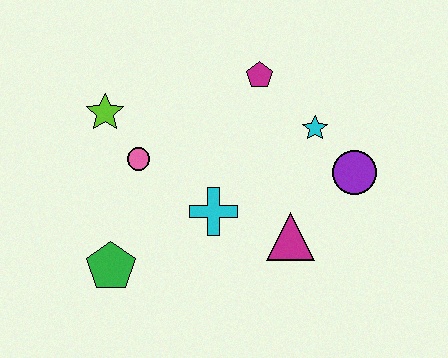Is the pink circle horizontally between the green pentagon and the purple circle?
Yes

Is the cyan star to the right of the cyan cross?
Yes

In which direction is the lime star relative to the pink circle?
The lime star is above the pink circle.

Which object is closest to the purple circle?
The cyan star is closest to the purple circle.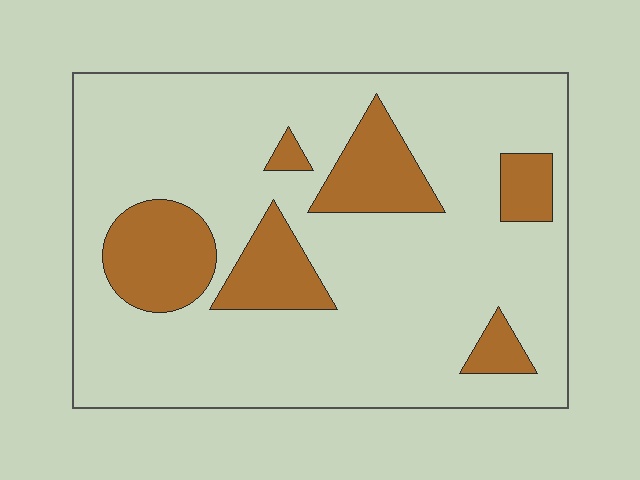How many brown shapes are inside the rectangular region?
6.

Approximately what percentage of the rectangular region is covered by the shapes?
Approximately 20%.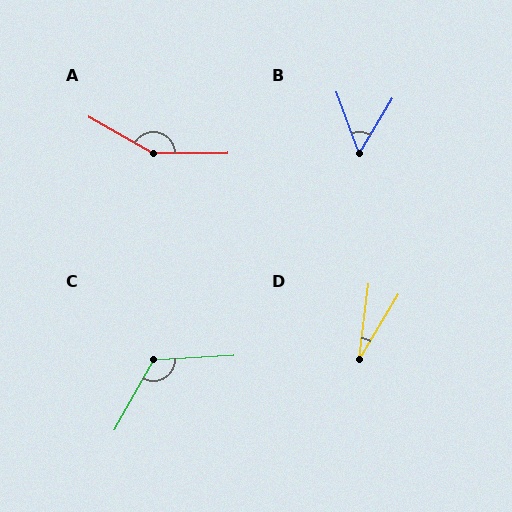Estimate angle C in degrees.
Approximately 122 degrees.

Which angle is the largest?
A, at approximately 150 degrees.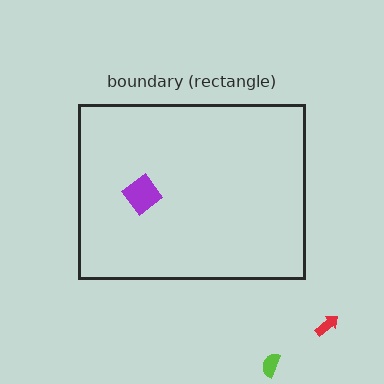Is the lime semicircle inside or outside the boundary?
Outside.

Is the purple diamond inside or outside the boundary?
Inside.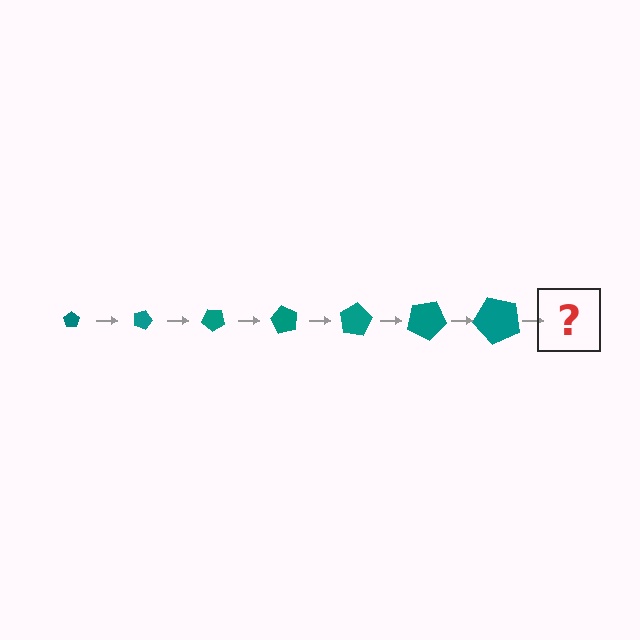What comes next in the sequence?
The next element should be a pentagon, larger than the previous one and rotated 140 degrees from the start.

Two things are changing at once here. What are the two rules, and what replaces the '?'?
The two rules are that the pentagon grows larger each step and it rotates 20 degrees each step. The '?' should be a pentagon, larger than the previous one and rotated 140 degrees from the start.